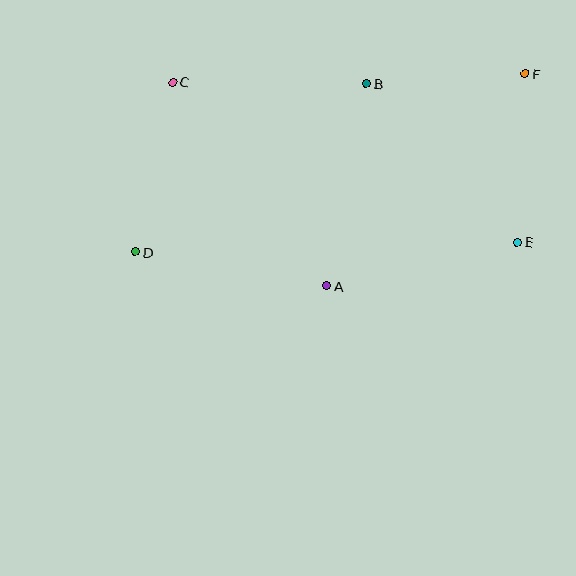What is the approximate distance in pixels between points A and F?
The distance between A and F is approximately 290 pixels.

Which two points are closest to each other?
Points B and F are closest to each other.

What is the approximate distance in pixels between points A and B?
The distance between A and B is approximately 206 pixels.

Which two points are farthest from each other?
Points D and F are farthest from each other.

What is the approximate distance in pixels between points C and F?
The distance between C and F is approximately 353 pixels.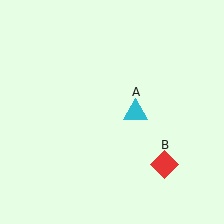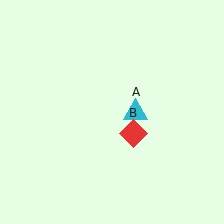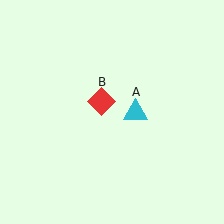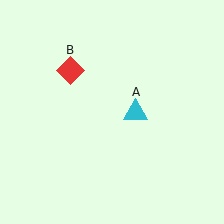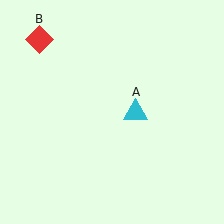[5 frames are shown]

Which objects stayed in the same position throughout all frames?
Cyan triangle (object A) remained stationary.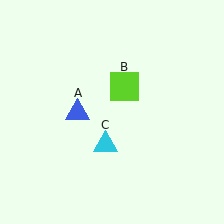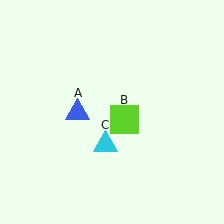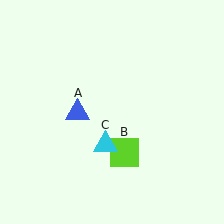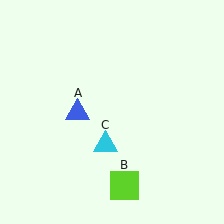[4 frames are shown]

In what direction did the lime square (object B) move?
The lime square (object B) moved down.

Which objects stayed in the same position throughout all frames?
Blue triangle (object A) and cyan triangle (object C) remained stationary.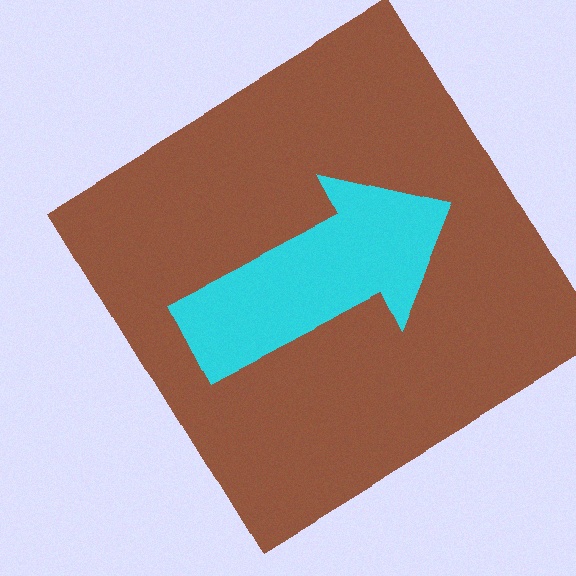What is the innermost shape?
The cyan arrow.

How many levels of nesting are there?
2.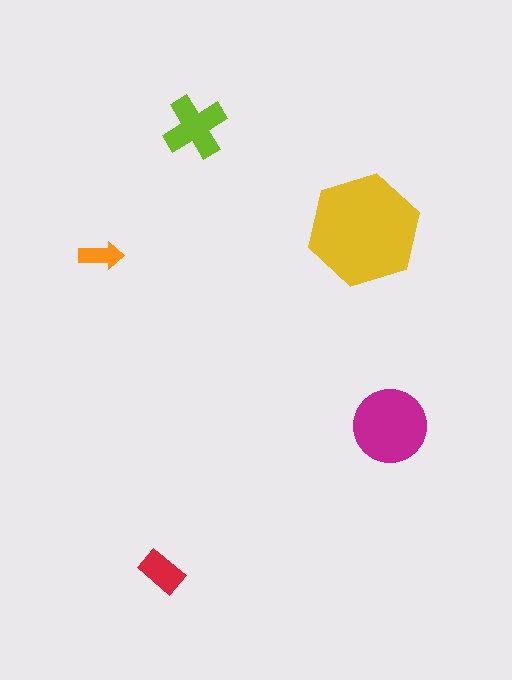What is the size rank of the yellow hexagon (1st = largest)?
1st.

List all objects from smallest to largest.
The orange arrow, the red rectangle, the lime cross, the magenta circle, the yellow hexagon.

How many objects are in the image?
There are 5 objects in the image.